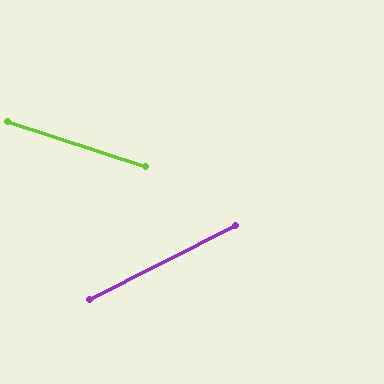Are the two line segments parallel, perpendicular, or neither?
Neither parallel nor perpendicular — they differ by about 45°.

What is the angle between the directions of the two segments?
Approximately 45 degrees.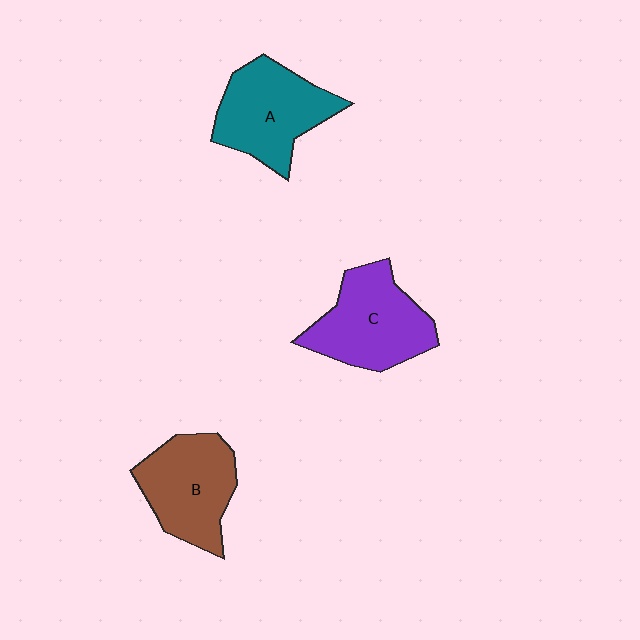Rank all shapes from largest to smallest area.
From largest to smallest: C (purple), A (teal), B (brown).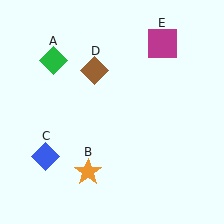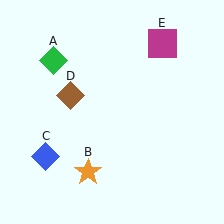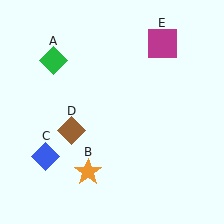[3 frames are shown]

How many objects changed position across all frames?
1 object changed position: brown diamond (object D).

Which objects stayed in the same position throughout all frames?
Green diamond (object A) and orange star (object B) and blue diamond (object C) and magenta square (object E) remained stationary.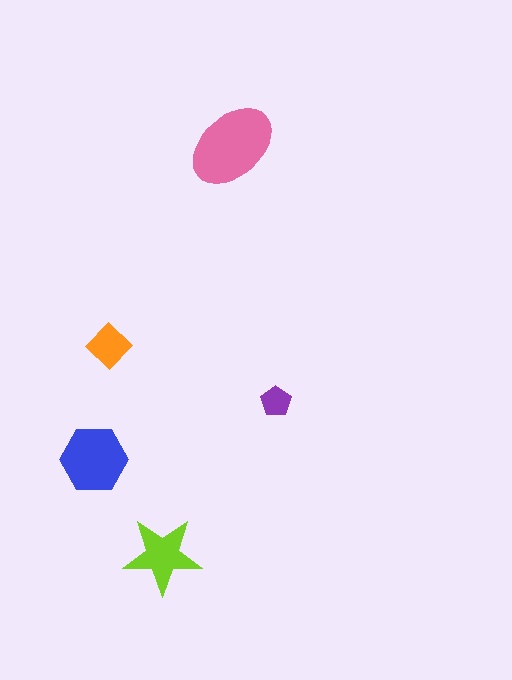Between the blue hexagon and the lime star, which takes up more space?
The blue hexagon.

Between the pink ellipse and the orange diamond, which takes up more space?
The pink ellipse.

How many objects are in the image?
There are 5 objects in the image.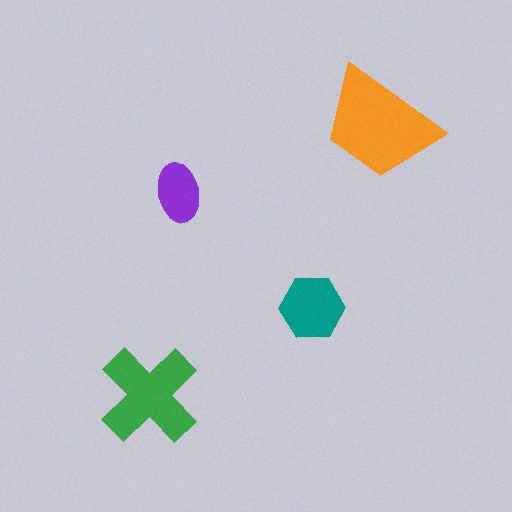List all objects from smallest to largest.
The purple ellipse, the teal hexagon, the green cross, the orange trapezoid.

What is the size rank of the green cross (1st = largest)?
2nd.